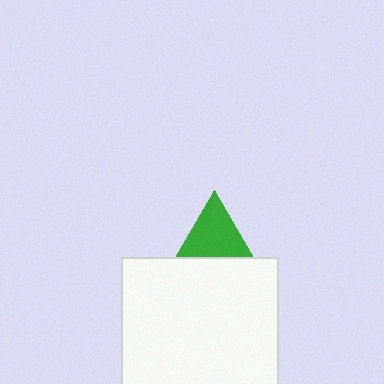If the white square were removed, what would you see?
You would see the complete green triangle.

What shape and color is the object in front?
The object in front is a white square.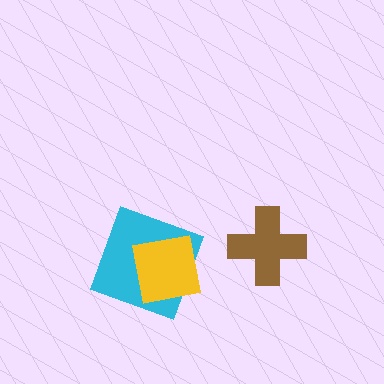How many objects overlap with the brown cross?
0 objects overlap with the brown cross.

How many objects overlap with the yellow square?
1 object overlaps with the yellow square.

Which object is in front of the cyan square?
The yellow square is in front of the cyan square.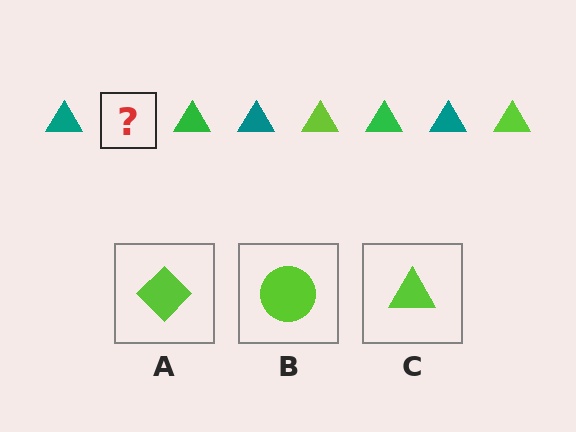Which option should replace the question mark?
Option C.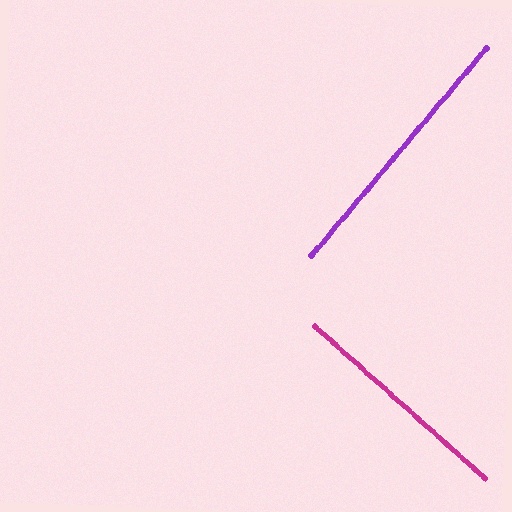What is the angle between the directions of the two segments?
Approximately 89 degrees.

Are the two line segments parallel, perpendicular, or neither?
Perpendicular — they meet at approximately 89°.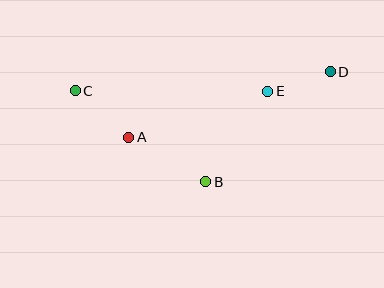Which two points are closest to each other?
Points D and E are closest to each other.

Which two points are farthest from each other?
Points C and D are farthest from each other.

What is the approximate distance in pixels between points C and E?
The distance between C and E is approximately 193 pixels.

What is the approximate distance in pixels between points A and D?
The distance between A and D is approximately 212 pixels.